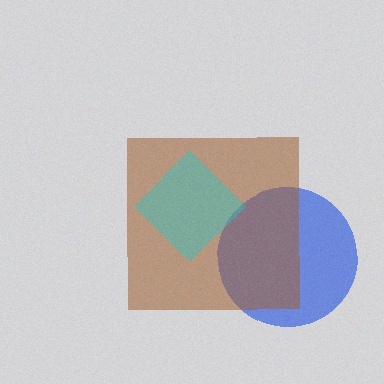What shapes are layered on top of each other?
The layered shapes are: a blue circle, a brown square, a cyan diamond.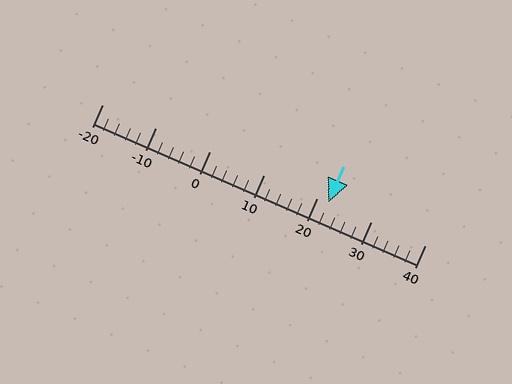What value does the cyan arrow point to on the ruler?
The cyan arrow points to approximately 22.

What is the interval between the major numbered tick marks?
The major tick marks are spaced 10 units apart.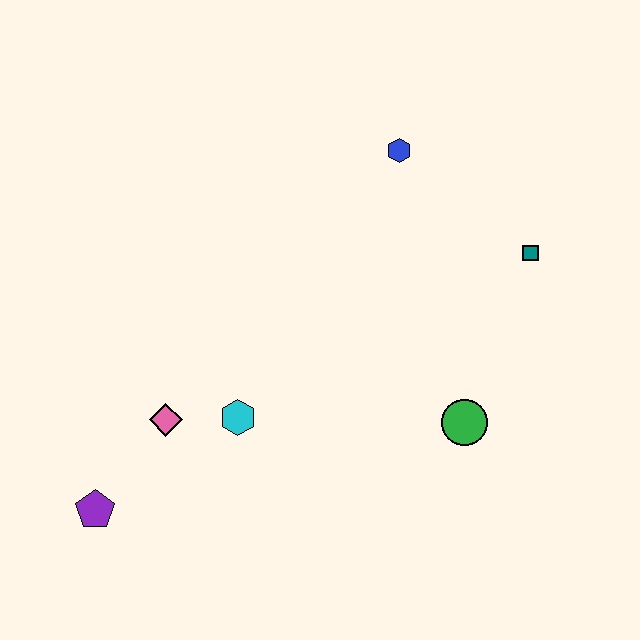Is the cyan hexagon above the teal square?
No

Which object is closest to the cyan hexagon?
The pink diamond is closest to the cyan hexagon.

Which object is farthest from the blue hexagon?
The purple pentagon is farthest from the blue hexagon.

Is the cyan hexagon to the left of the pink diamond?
No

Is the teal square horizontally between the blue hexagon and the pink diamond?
No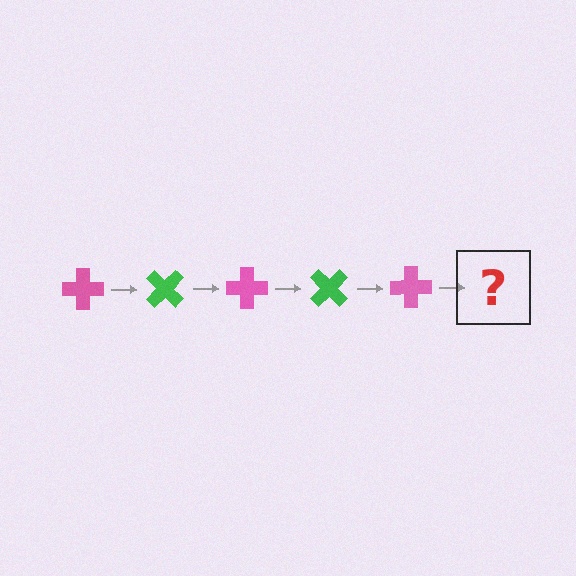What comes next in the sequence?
The next element should be a green cross, rotated 225 degrees from the start.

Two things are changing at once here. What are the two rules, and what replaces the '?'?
The two rules are that it rotates 45 degrees each step and the color cycles through pink and green. The '?' should be a green cross, rotated 225 degrees from the start.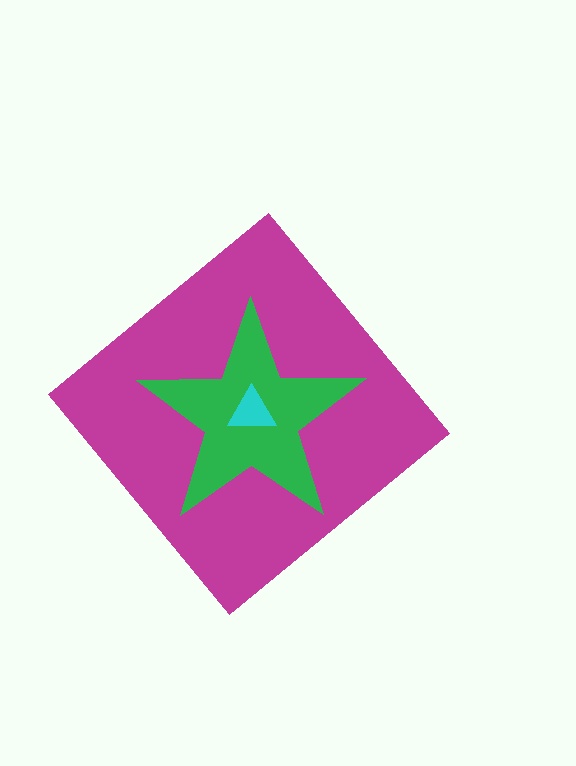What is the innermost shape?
The cyan triangle.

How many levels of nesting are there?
3.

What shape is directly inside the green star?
The cyan triangle.